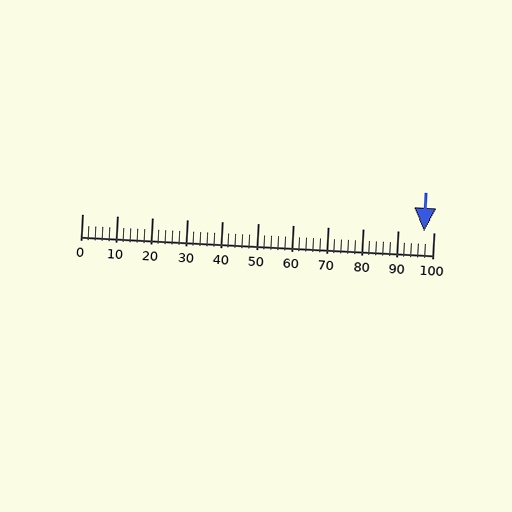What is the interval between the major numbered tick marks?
The major tick marks are spaced 10 units apart.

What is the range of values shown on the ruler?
The ruler shows values from 0 to 100.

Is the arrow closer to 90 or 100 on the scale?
The arrow is closer to 100.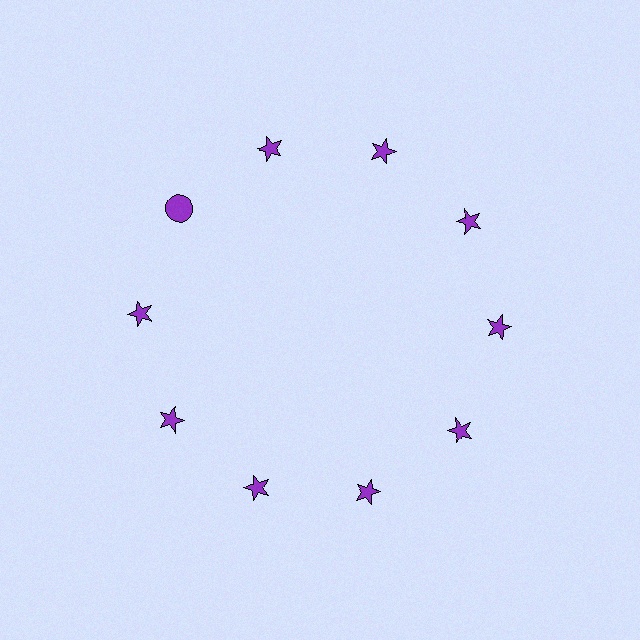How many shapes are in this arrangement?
There are 10 shapes arranged in a ring pattern.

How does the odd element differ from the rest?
It has a different shape: circle instead of star.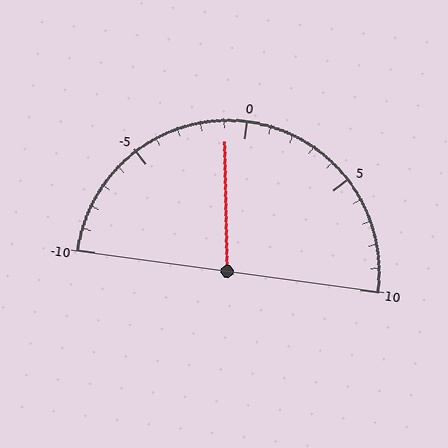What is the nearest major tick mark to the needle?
The nearest major tick mark is 0.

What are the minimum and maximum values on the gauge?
The gauge ranges from -10 to 10.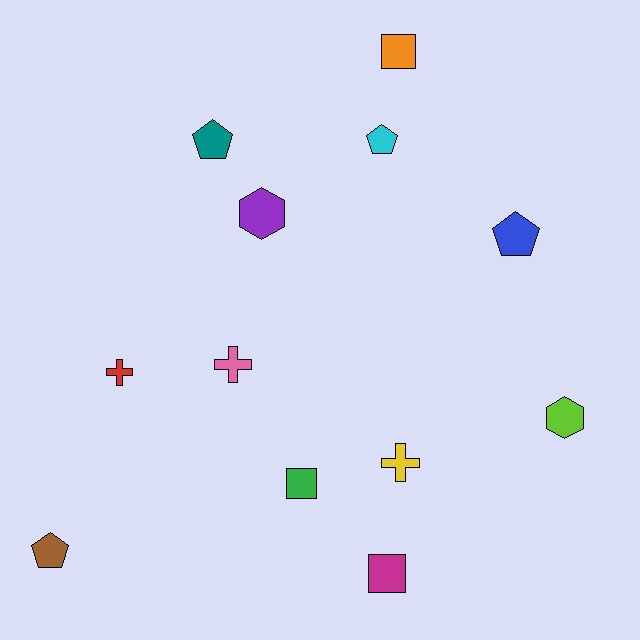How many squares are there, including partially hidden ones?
There are 3 squares.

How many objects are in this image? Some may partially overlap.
There are 12 objects.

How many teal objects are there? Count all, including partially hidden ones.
There is 1 teal object.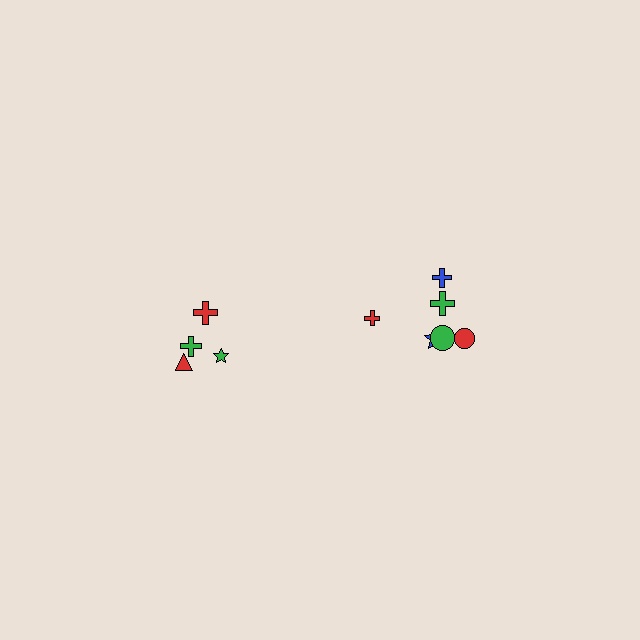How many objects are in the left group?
There are 4 objects.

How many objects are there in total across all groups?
There are 10 objects.